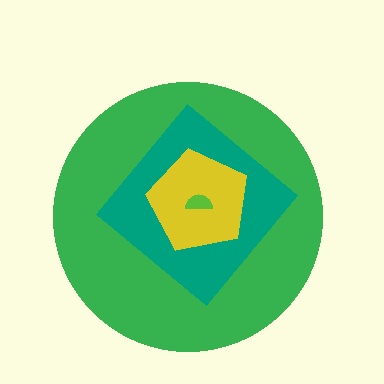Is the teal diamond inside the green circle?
Yes.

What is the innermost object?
The lime semicircle.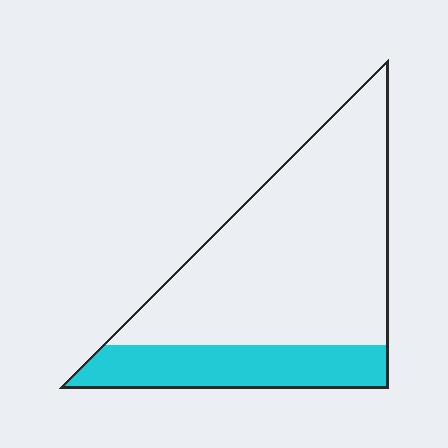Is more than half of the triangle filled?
No.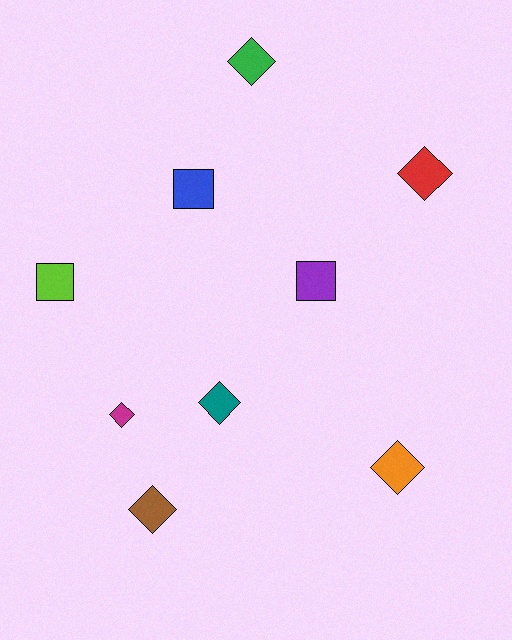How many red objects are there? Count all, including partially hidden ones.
There is 1 red object.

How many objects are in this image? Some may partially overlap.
There are 9 objects.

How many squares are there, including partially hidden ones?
There are 3 squares.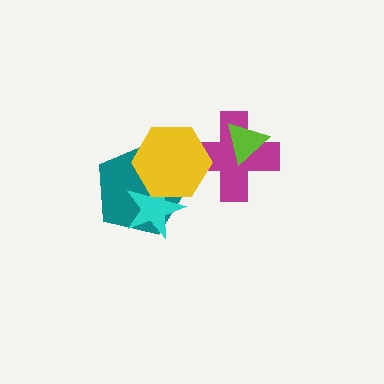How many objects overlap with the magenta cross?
2 objects overlap with the magenta cross.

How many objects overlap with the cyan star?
2 objects overlap with the cyan star.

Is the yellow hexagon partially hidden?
No, no other shape covers it.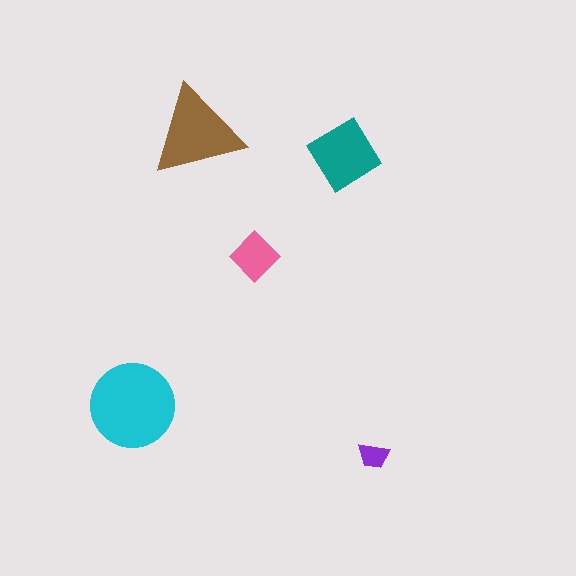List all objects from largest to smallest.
The cyan circle, the brown triangle, the teal diamond, the pink diamond, the purple trapezoid.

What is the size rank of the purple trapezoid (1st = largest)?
5th.